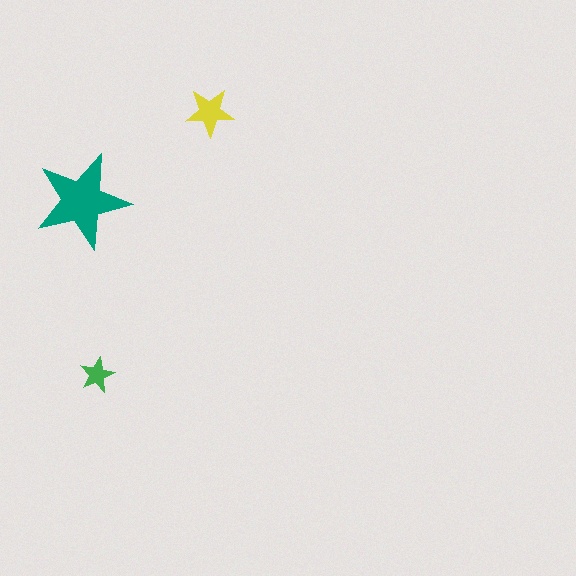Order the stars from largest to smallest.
the teal one, the yellow one, the green one.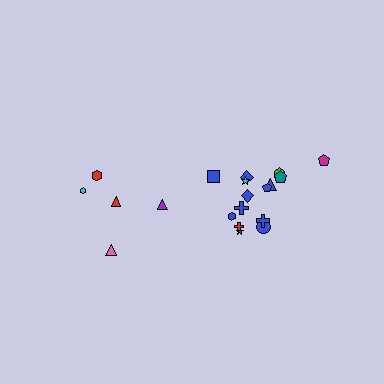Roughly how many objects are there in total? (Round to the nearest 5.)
Roughly 20 objects in total.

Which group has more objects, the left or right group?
The right group.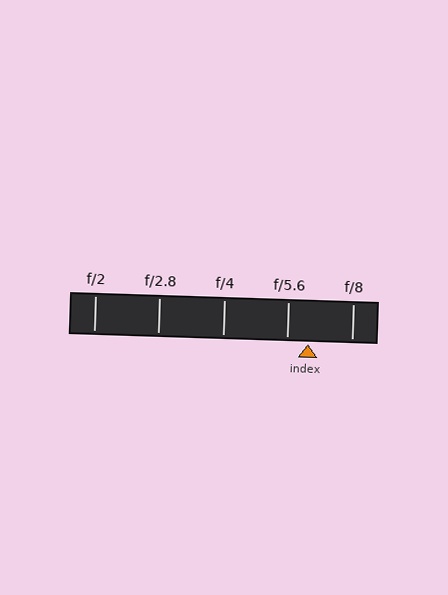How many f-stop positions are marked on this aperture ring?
There are 5 f-stop positions marked.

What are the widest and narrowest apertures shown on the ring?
The widest aperture shown is f/2 and the narrowest is f/8.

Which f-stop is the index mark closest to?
The index mark is closest to f/5.6.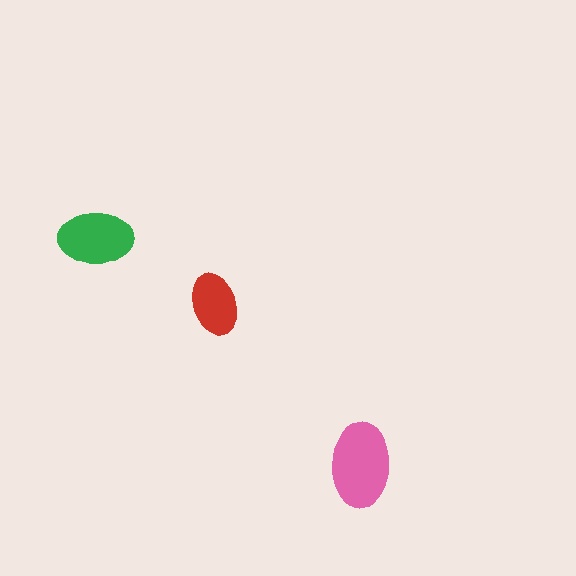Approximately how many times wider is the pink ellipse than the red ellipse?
About 1.5 times wider.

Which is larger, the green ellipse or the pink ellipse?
The pink one.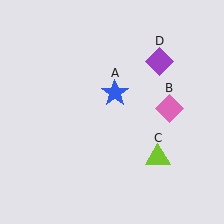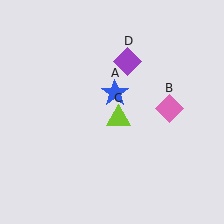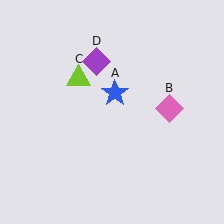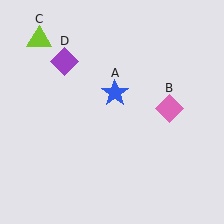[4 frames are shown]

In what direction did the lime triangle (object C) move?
The lime triangle (object C) moved up and to the left.